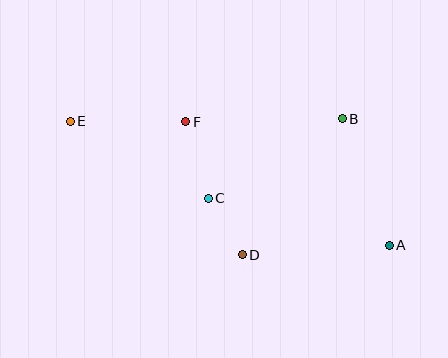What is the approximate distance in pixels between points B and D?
The distance between B and D is approximately 169 pixels.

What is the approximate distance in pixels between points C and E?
The distance between C and E is approximately 158 pixels.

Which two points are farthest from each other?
Points A and E are farthest from each other.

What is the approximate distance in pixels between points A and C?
The distance between A and C is approximately 187 pixels.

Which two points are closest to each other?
Points C and D are closest to each other.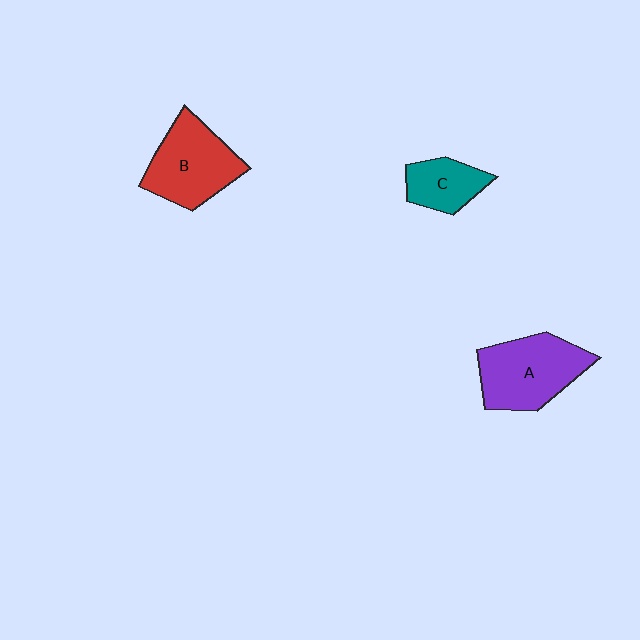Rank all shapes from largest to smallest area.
From largest to smallest: A (purple), B (red), C (teal).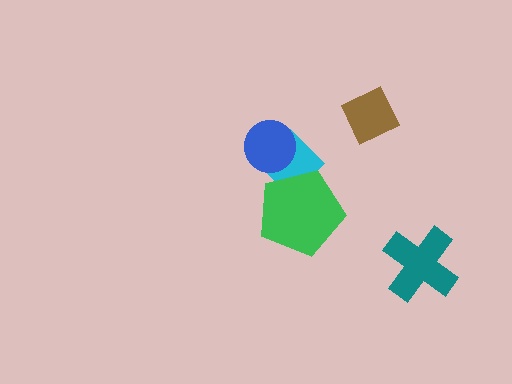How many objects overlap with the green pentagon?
1 object overlaps with the green pentagon.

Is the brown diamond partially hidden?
No, no other shape covers it.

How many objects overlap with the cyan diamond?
2 objects overlap with the cyan diamond.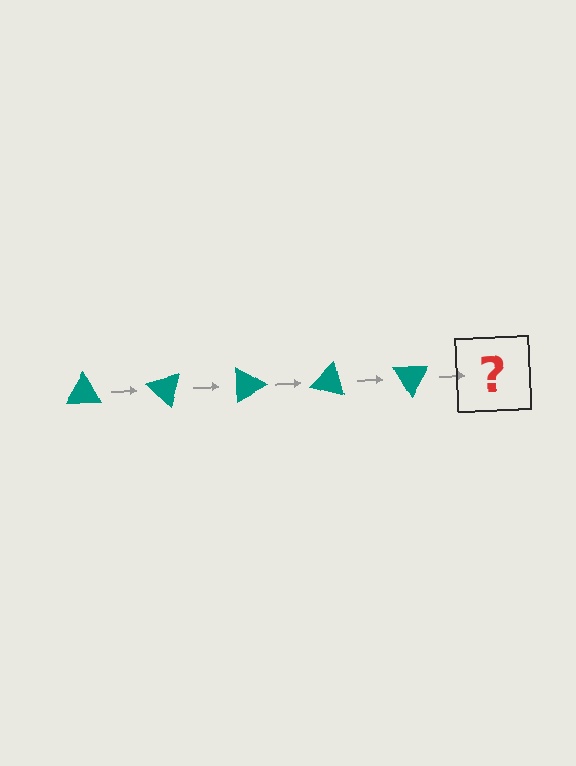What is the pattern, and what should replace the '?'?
The pattern is that the triangle rotates 45 degrees each step. The '?' should be a teal triangle rotated 225 degrees.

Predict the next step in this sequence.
The next step is a teal triangle rotated 225 degrees.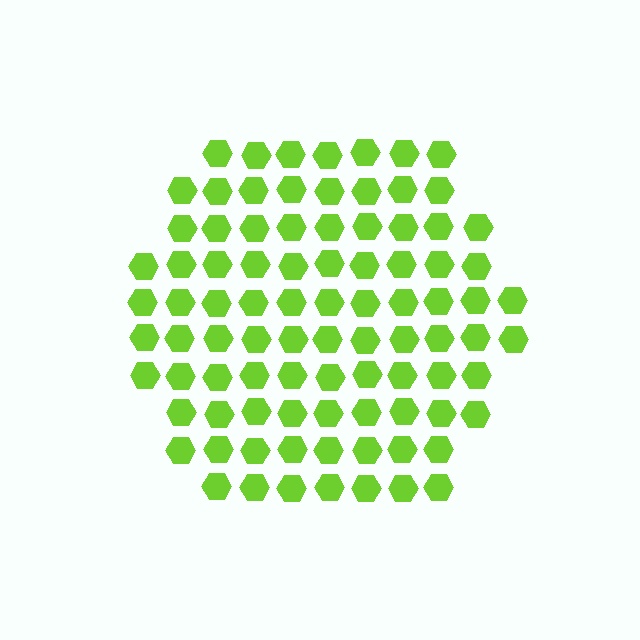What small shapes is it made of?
It is made of small hexagons.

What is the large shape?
The large shape is a hexagon.